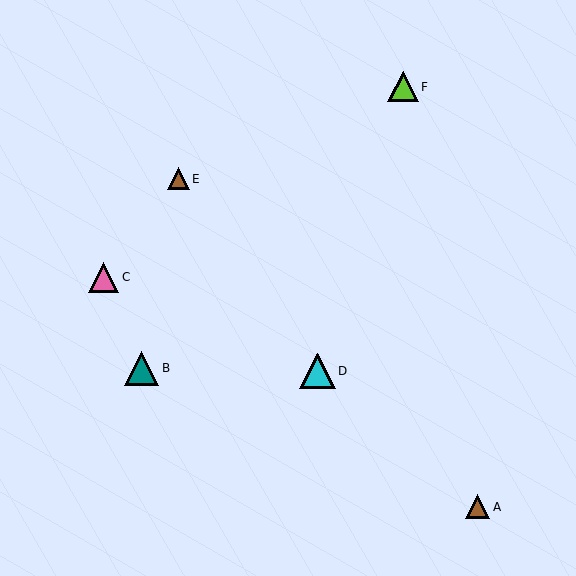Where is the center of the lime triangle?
The center of the lime triangle is at (403, 87).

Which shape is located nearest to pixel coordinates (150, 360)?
The teal triangle (labeled B) at (142, 368) is nearest to that location.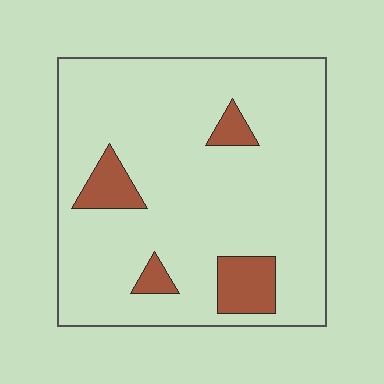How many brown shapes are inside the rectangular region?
4.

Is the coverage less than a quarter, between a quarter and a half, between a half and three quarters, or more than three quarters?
Less than a quarter.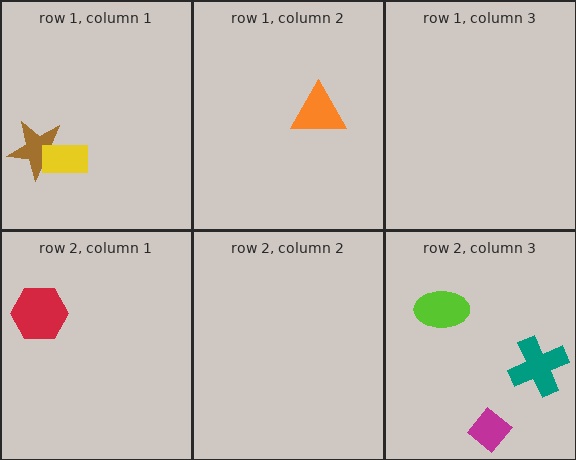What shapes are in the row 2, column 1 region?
The red hexagon.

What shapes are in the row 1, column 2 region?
The orange triangle.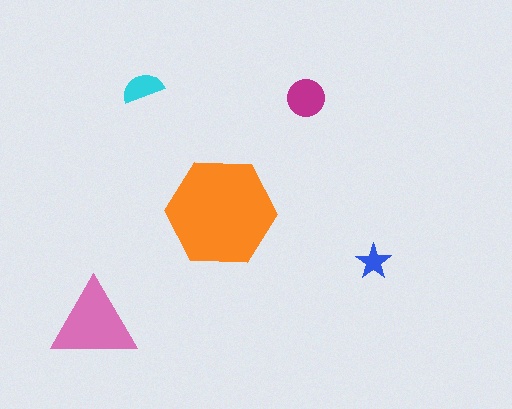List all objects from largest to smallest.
The orange hexagon, the pink triangle, the magenta circle, the cyan semicircle, the blue star.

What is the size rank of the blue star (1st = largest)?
5th.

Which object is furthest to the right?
The blue star is rightmost.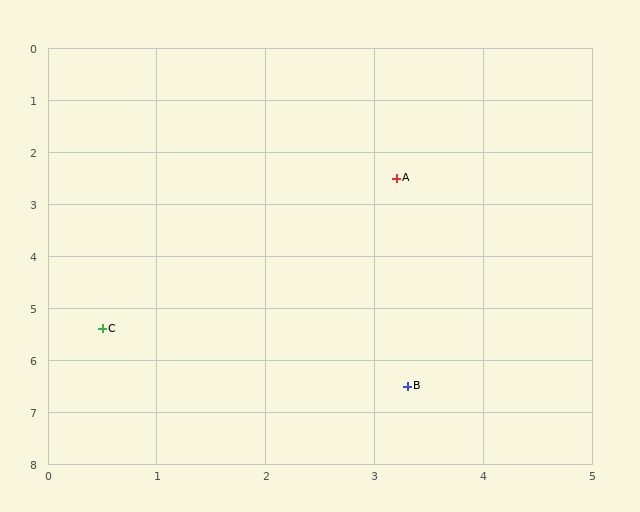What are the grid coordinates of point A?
Point A is at approximately (3.2, 2.5).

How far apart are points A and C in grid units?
Points A and C are about 4.0 grid units apart.